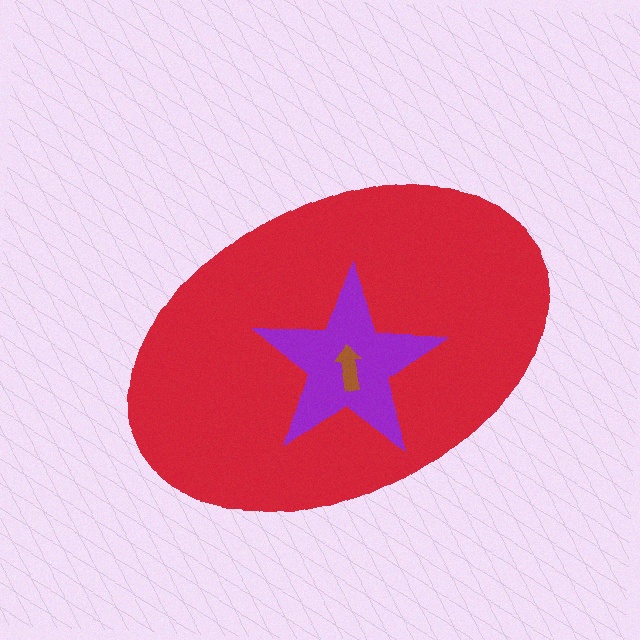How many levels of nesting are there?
3.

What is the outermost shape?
The red ellipse.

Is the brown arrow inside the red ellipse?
Yes.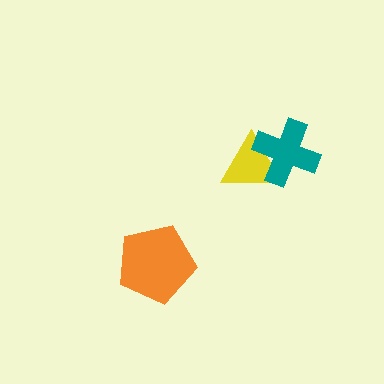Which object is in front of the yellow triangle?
The teal cross is in front of the yellow triangle.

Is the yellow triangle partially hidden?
Yes, it is partially covered by another shape.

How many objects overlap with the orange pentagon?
0 objects overlap with the orange pentagon.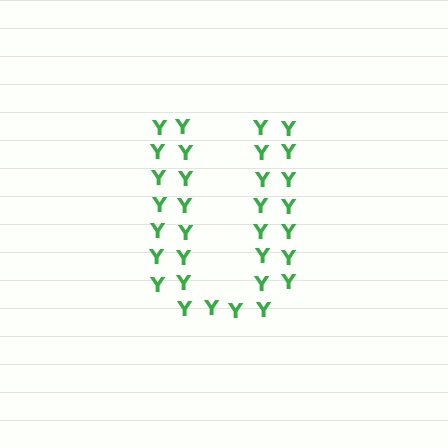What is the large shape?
The large shape is the letter U.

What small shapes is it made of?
It is made of small letter Y's.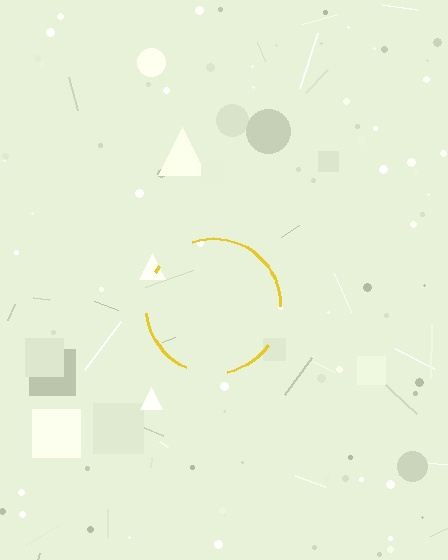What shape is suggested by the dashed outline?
The dashed outline suggests a circle.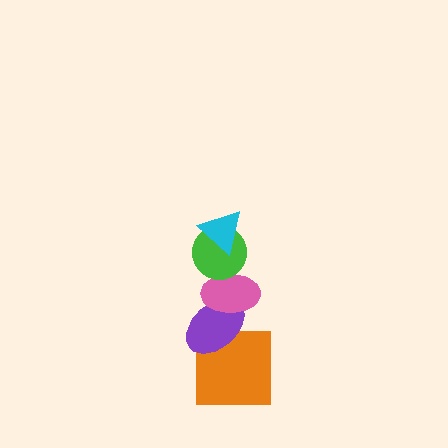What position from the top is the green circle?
The green circle is 2nd from the top.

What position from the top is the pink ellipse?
The pink ellipse is 3rd from the top.